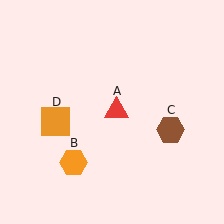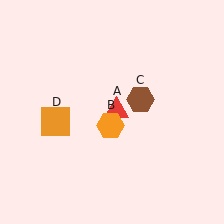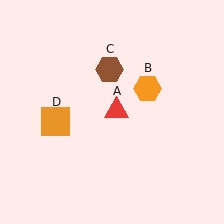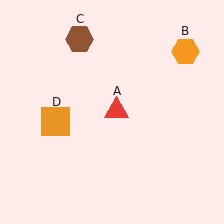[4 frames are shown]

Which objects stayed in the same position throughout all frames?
Red triangle (object A) and orange square (object D) remained stationary.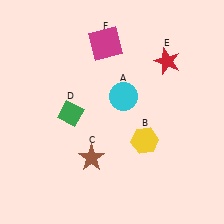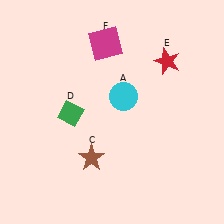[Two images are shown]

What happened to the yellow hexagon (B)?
The yellow hexagon (B) was removed in Image 2. It was in the bottom-right area of Image 1.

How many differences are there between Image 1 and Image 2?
There is 1 difference between the two images.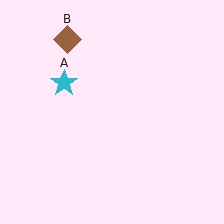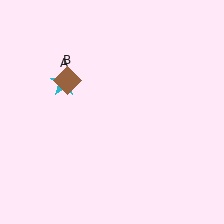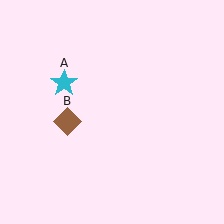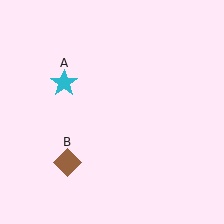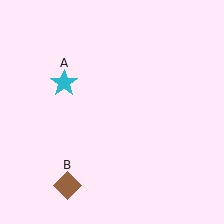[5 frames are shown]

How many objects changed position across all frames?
1 object changed position: brown diamond (object B).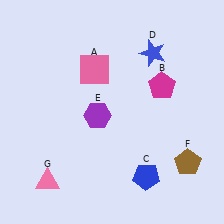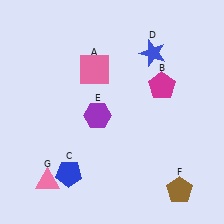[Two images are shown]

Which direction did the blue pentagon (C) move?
The blue pentagon (C) moved left.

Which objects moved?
The objects that moved are: the blue pentagon (C), the brown pentagon (F).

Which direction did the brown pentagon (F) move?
The brown pentagon (F) moved down.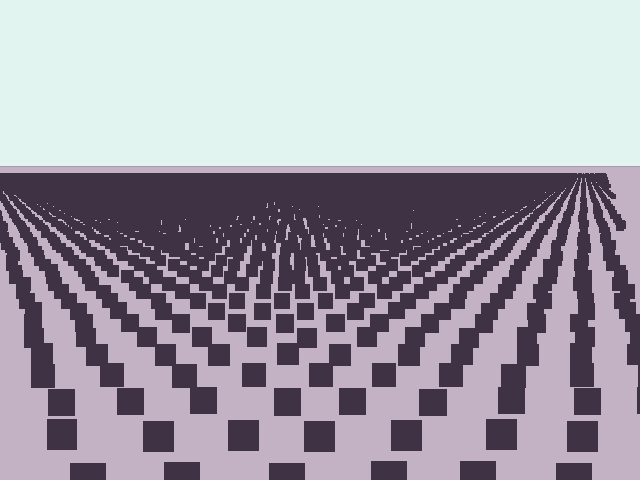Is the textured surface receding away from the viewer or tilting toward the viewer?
The surface is receding away from the viewer. Texture elements get smaller and denser toward the top.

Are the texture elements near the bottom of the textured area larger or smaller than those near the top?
Larger. Near the bottom, elements are closer to the viewer and appear at a bigger on-screen size.